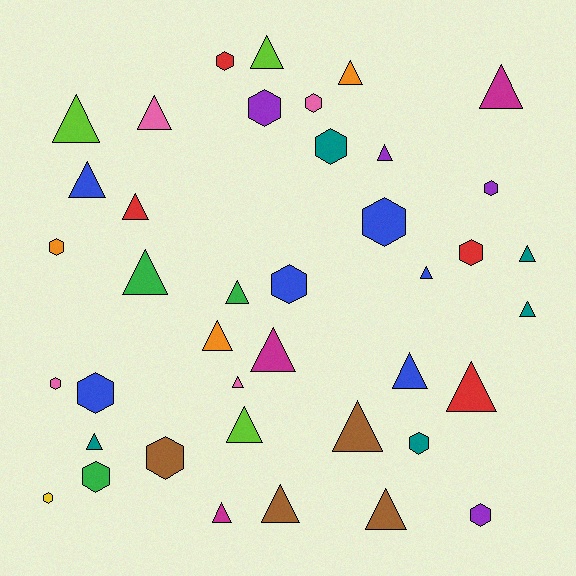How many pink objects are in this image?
There are 4 pink objects.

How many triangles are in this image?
There are 24 triangles.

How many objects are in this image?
There are 40 objects.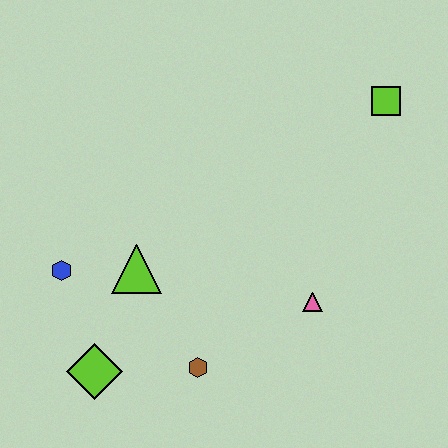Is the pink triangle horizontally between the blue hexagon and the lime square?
Yes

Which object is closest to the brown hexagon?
The lime diamond is closest to the brown hexagon.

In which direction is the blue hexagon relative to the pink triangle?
The blue hexagon is to the left of the pink triangle.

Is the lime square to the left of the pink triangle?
No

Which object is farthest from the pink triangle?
The blue hexagon is farthest from the pink triangle.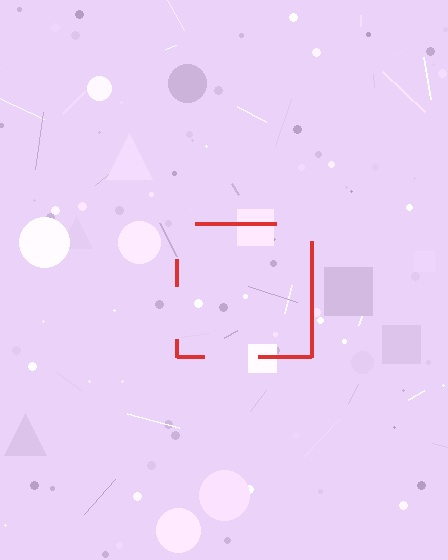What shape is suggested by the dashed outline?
The dashed outline suggests a square.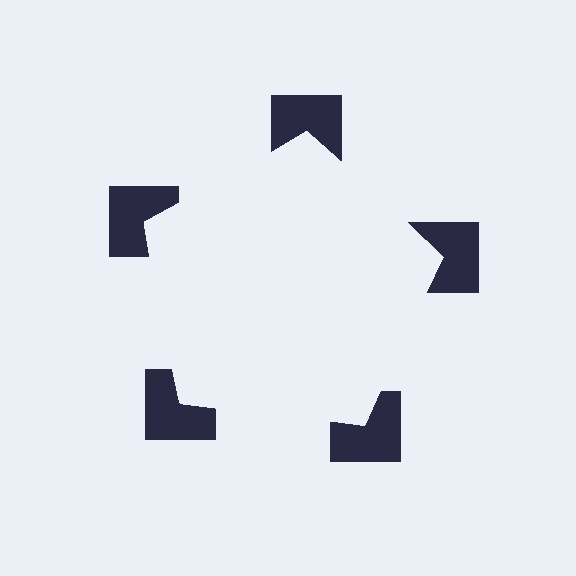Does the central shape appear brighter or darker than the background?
It typically appears slightly brighter than the background, even though no actual brightness change is drawn.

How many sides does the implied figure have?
5 sides.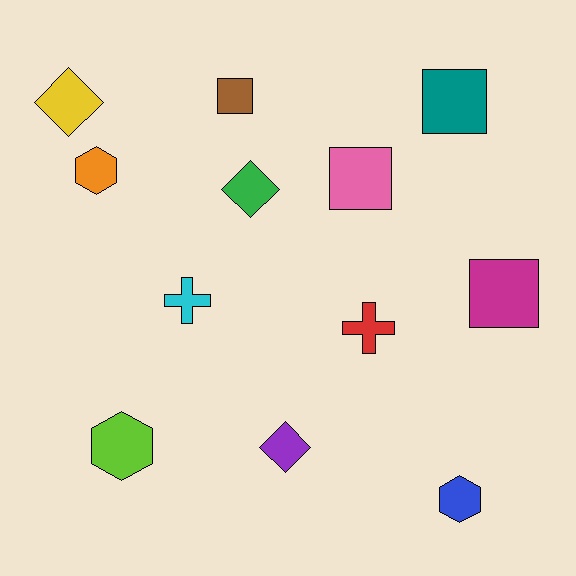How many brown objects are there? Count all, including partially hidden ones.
There is 1 brown object.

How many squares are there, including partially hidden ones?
There are 4 squares.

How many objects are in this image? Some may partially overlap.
There are 12 objects.